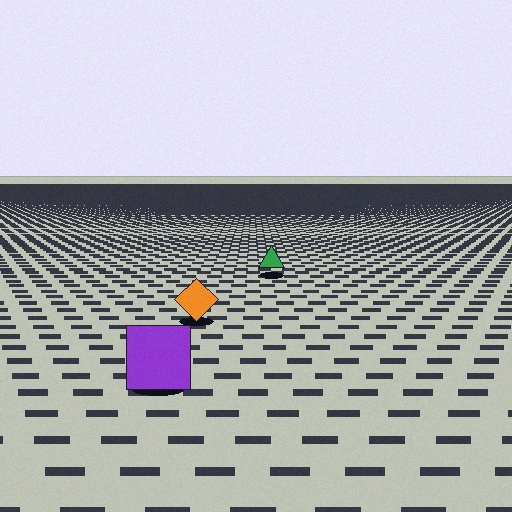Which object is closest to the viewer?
The purple square is closest. The texture marks near it are larger and more spread out.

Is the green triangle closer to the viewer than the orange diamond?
No. The orange diamond is closer — you can tell from the texture gradient: the ground texture is coarser near it.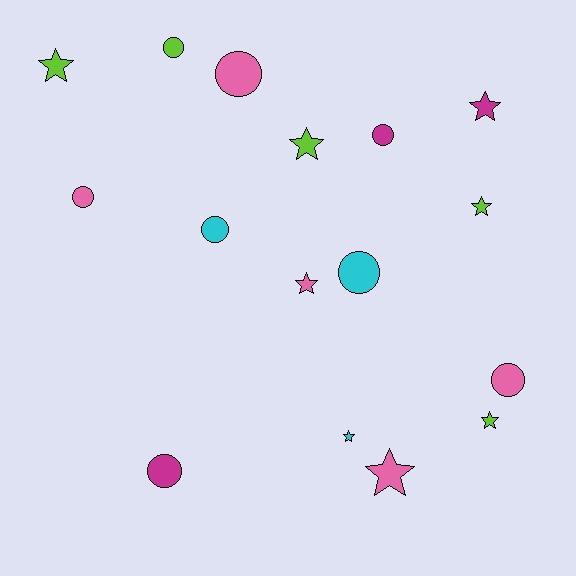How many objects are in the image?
There are 16 objects.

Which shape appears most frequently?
Star, with 8 objects.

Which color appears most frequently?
Lime, with 5 objects.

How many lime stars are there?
There are 4 lime stars.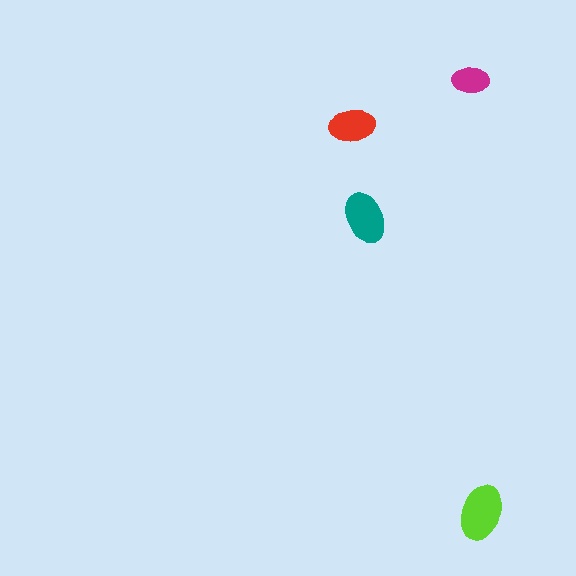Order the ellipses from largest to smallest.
the lime one, the teal one, the red one, the magenta one.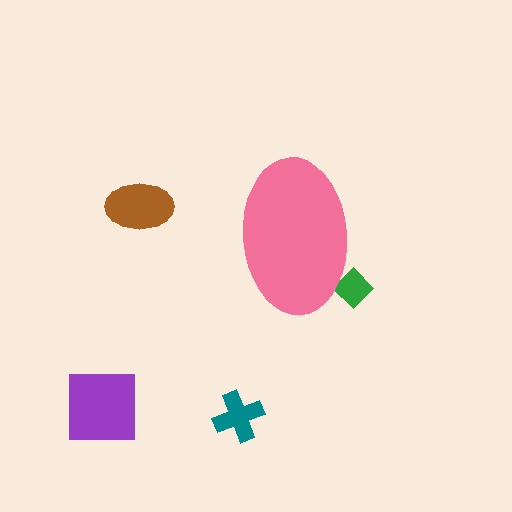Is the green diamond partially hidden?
Yes, the green diamond is partially hidden behind the pink ellipse.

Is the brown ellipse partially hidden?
No, the brown ellipse is fully visible.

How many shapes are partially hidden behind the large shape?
1 shape is partially hidden.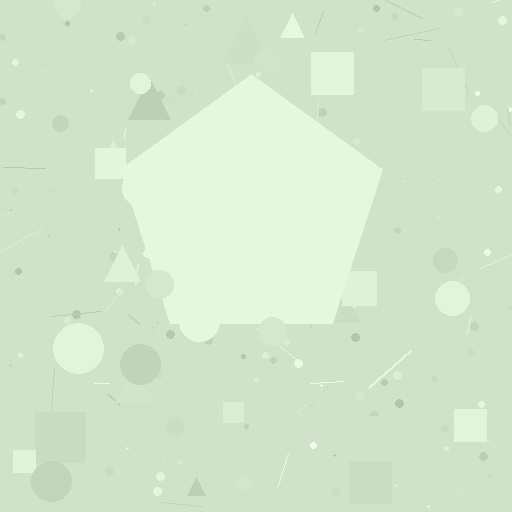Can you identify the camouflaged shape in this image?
The camouflaged shape is a pentagon.